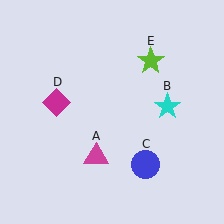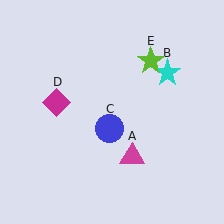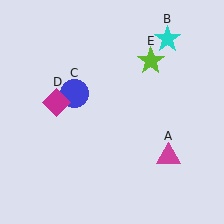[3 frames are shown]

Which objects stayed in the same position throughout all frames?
Magenta diamond (object D) and lime star (object E) remained stationary.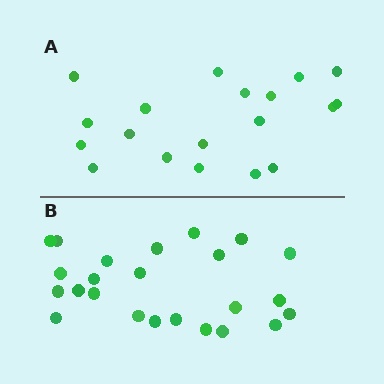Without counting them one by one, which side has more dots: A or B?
Region B (the bottom region) has more dots.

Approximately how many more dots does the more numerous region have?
Region B has about 5 more dots than region A.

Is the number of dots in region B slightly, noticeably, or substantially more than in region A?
Region B has noticeably more, but not dramatically so. The ratio is roughly 1.3 to 1.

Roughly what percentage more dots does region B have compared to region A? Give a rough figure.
About 25% more.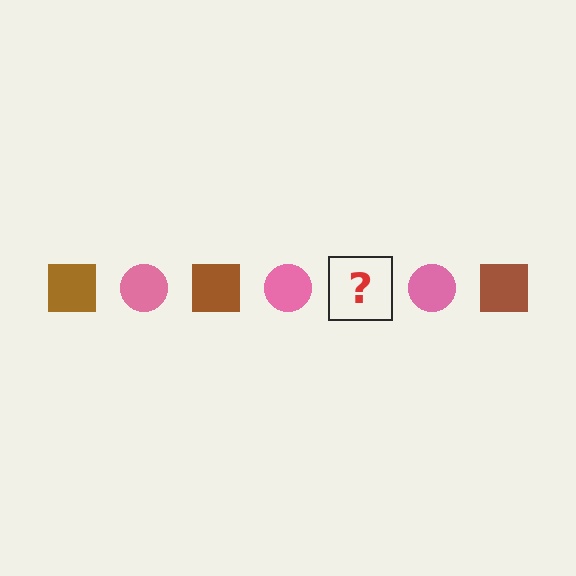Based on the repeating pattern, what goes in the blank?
The blank should be a brown square.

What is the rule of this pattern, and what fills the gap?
The rule is that the pattern alternates between brown square and pink circle. The gap should be filled with a brown square.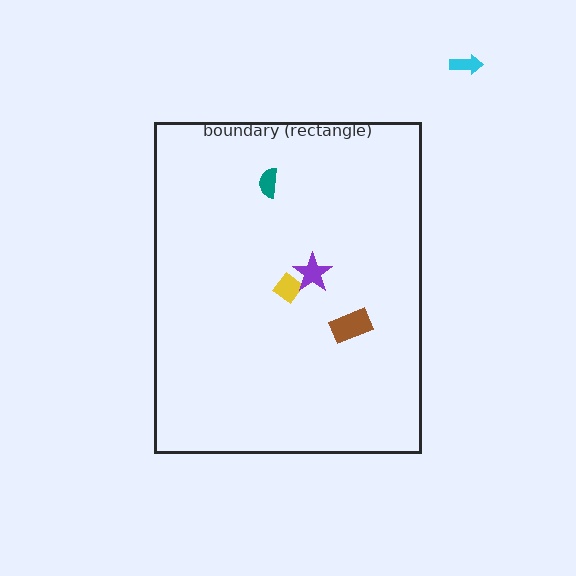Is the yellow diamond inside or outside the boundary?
Inside.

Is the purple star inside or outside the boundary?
Inside.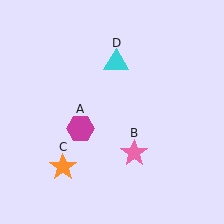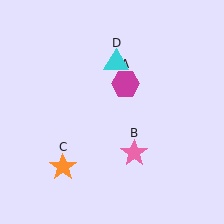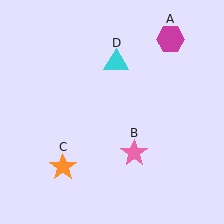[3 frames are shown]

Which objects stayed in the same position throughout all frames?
Pink star (object B) and orange star (object C) and cyan triangle (object D) remained stationary.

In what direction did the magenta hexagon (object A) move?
The magenta hexagon (object A) moved up and to the right.